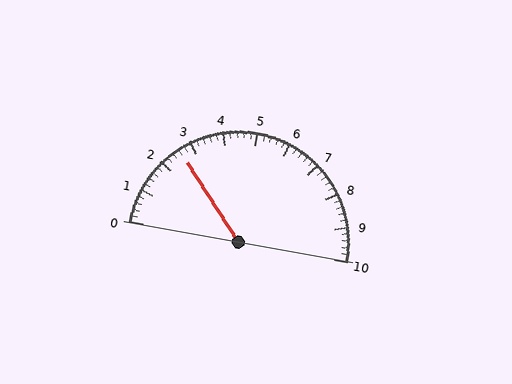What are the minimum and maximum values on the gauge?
The gauge ranges from 0 to 10.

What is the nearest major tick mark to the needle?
The nearest major tick mark is 3.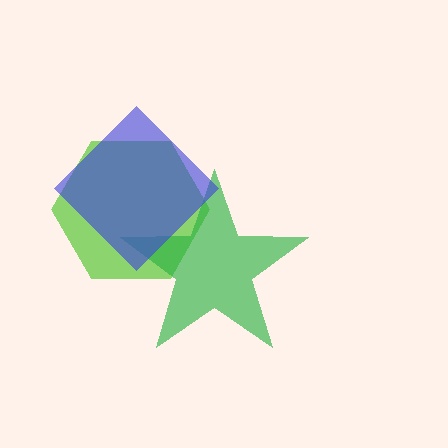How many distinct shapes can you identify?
There are 3 distinct shapes: a lime hexagon, a green star, a blue diamond.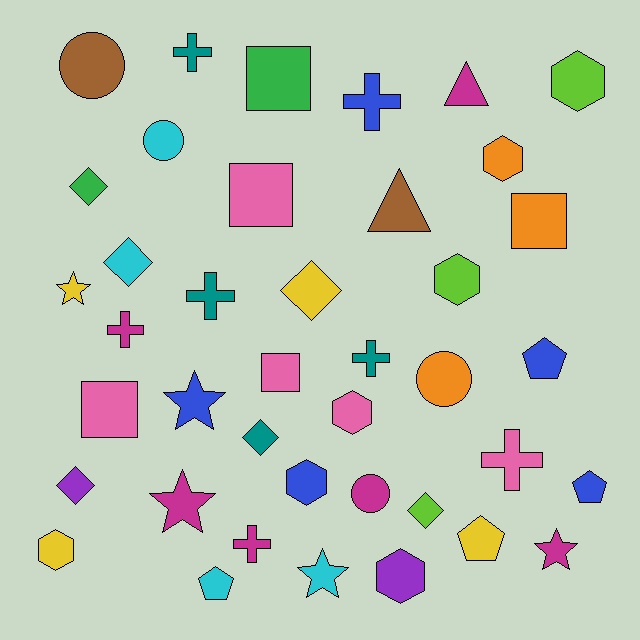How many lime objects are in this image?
There are 3 lime objects.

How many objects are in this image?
There are 40 objects.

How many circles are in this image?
There are 4 circles.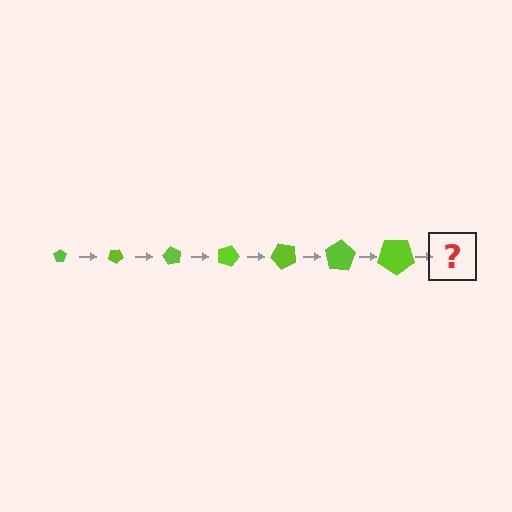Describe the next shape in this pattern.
It should be a pentagon, larger than the previous one and rotated 210 degrees from the start.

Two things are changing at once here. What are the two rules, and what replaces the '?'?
The two rules are that the pentagon grows larger each step and it rotates 30 degrees each step. The '?' should be a pentagon, larger than the previous one and rotated 210 degrees from the start.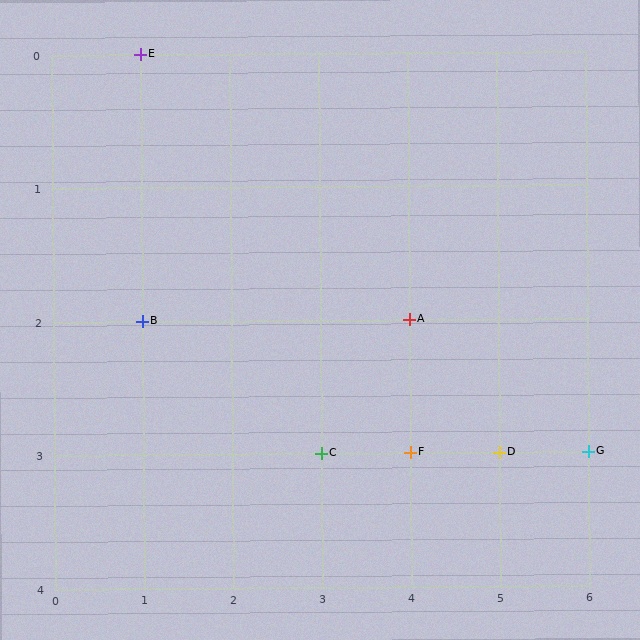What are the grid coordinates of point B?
Point B is at grid coordinates (1, 2).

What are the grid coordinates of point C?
Point C is at grid coordinates (3, 3).